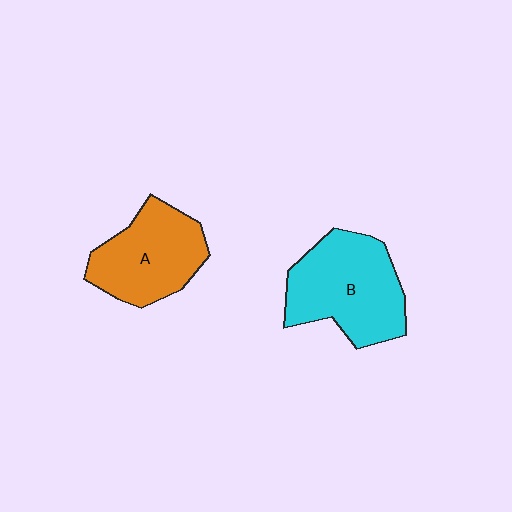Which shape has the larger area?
Shape B (cyan).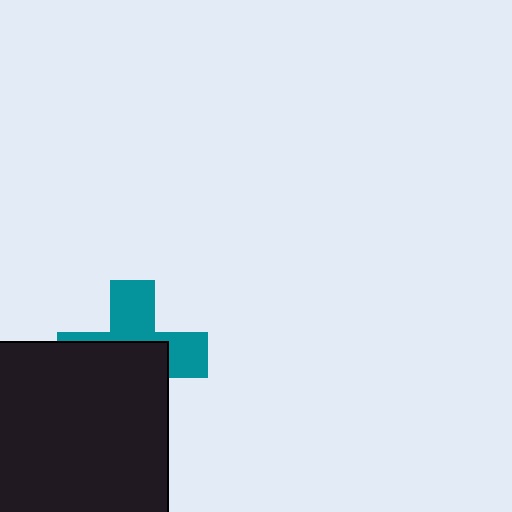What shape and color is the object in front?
The object in front is a black rectangle.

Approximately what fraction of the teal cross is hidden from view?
Roughly 55% of the teal cross is hidden behind the black rectangle.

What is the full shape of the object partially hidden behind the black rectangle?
The partially hidden object is a teal cross.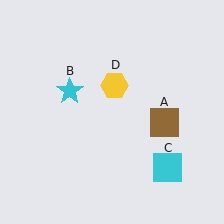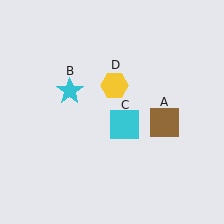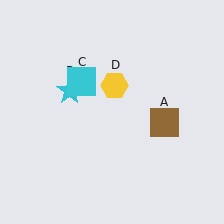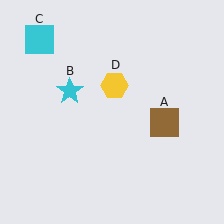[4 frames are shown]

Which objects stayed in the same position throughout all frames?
Brown square (object A) and cyan star (object B) and yellow hexagon (object D) remained stationary.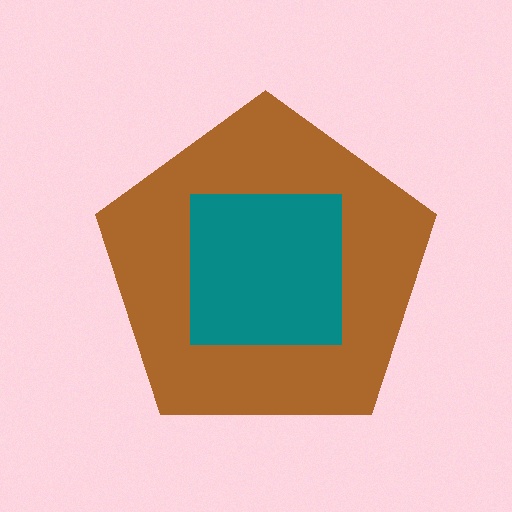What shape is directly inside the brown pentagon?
The teal square.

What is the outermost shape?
The brown pentagon.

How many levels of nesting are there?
2.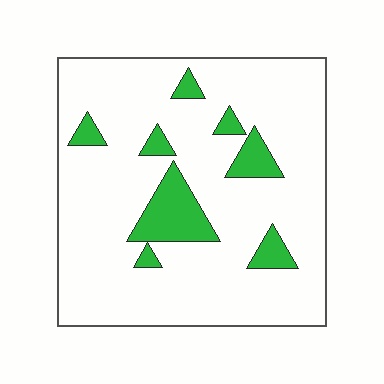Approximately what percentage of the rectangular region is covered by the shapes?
Approximately 15%.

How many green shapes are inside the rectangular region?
8.